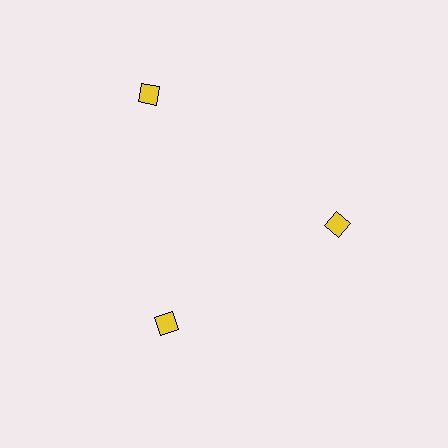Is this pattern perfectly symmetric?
No. The 3 yellow diamonds are arranged in a ring, but one element near the 11 o'clock position is pushed outward from the center, breaking the 3-fold rotational symmetry.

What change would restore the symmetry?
The symmetry would be restored by moving it inward, back onto the ring so that all 3 diamonds sit at equal angles and equal distance from the center.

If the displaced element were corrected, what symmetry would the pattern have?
It would have 3-fold rotational symmetry — the pattern would map onto itself every 120 degrees.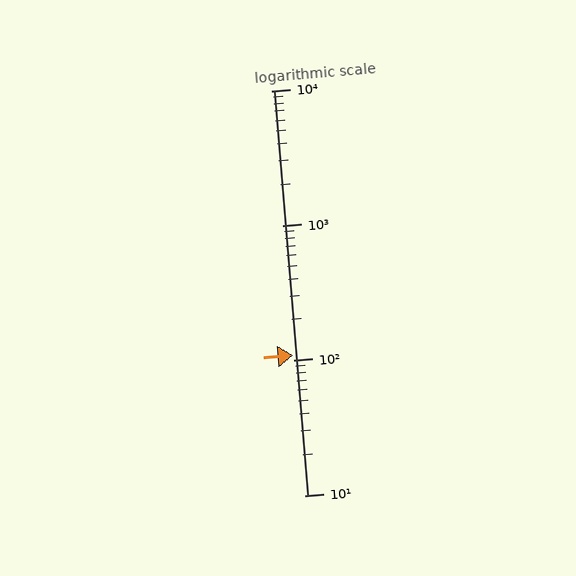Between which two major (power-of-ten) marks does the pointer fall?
The pointer is between 100 and 1000.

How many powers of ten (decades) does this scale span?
The scale spans 3 decades, from 10 to 10000.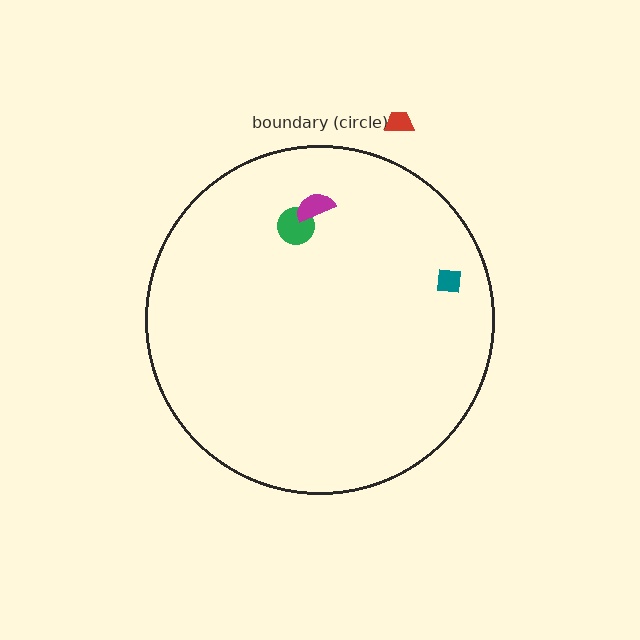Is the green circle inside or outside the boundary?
Inside.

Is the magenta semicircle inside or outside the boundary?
Inside.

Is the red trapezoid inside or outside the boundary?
Outside.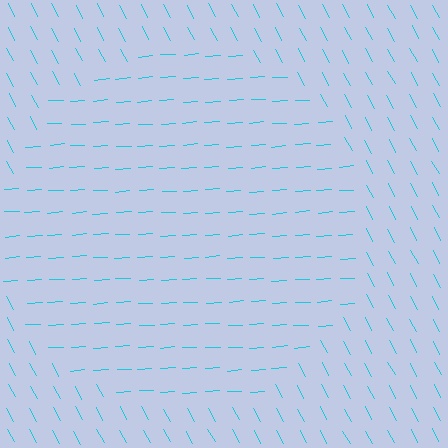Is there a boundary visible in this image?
Yes, there is a texture boundary formed by a change in line orientation.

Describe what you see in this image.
The image is filled with small cyan line segments. A circle region in the image has lines oriented differently from the surrounding lines, creating a visible texture boundary.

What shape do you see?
I see a circle.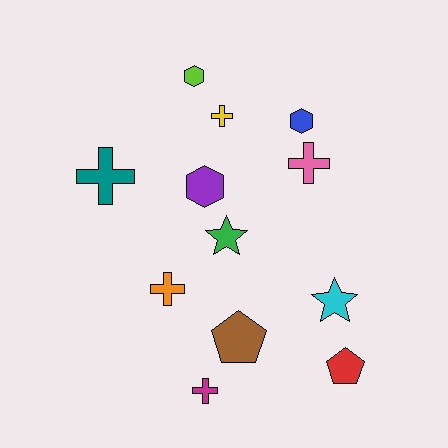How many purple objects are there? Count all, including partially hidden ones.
There is 1 purple object.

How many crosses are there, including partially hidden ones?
There are 5 crosses.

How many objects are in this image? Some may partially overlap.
There are 12 objects.